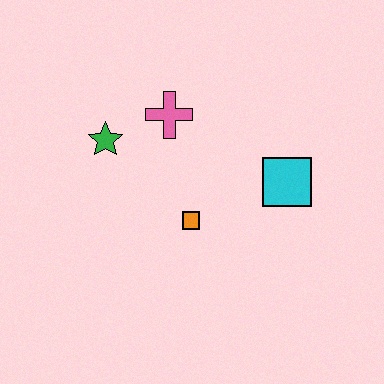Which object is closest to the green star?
The pink cross is closest to the green star.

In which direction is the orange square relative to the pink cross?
The orange square is below the pink cross.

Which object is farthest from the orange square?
The green star is farthest from the orange square.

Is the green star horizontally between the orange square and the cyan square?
No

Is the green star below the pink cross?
Yes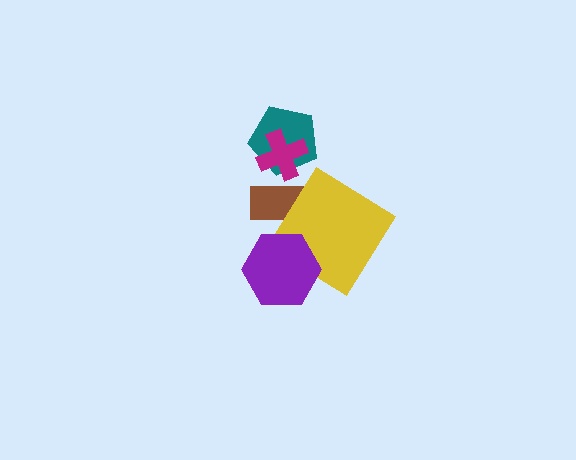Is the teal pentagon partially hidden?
Yes, it is partially covered by another shape.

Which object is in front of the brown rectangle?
The yellow diamond is in front of the brown rectangle.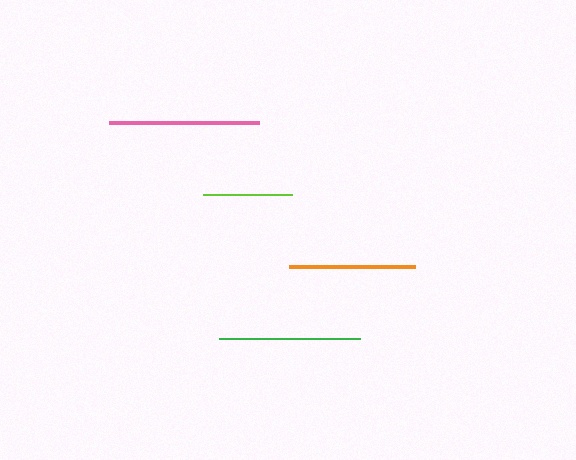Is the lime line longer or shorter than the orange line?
The orange line is longer than the lime line.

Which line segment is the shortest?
The lime line is the shortest at approximately 89 pixels.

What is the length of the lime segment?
The lime segment is approximately 89 pixels long.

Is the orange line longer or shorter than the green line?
The green line is longer than the orange line.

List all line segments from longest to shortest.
From longest to shortest: pink, green, orange, lime.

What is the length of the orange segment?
The orange segment is approximately 126 pixels long.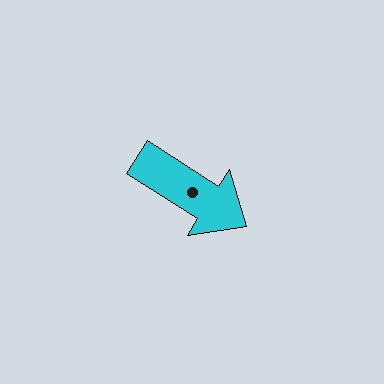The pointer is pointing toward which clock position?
Roughly 4 o'clock.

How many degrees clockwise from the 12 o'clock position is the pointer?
Approximately 122 degrees.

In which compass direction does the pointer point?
Southeast.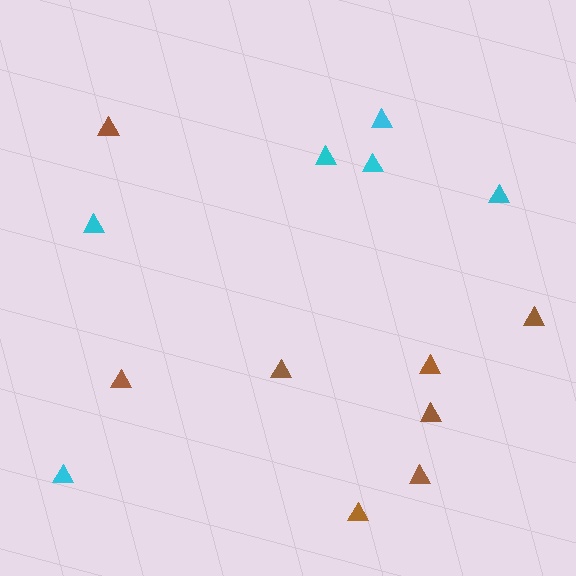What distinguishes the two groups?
There are 2 groups: one group of cyan triangles (6) and one group of brown triangles (8).